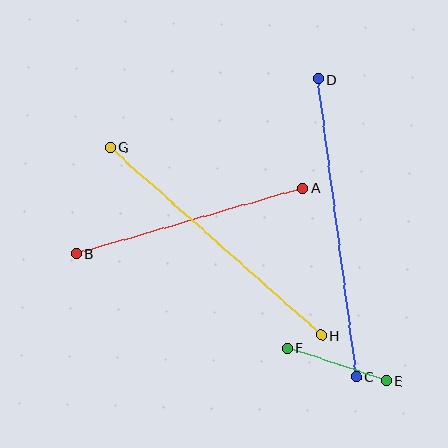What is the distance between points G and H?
The distance is approximately 283 pixels.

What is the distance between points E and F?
The distance is approximately 104 pixels.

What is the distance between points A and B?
The distance is approximately 235 pixels.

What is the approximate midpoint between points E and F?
The midpoint is at approximately (337, 364) pixels.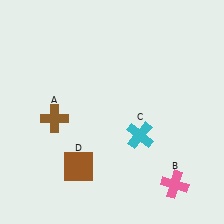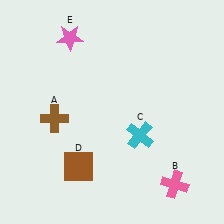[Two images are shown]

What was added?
A pink star (E) was added in Image 2.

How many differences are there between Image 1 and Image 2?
There is 1 difference between the two images.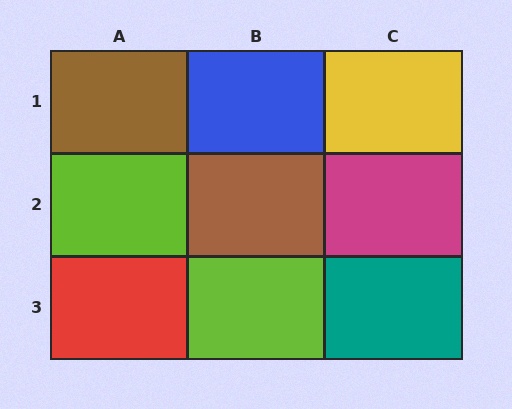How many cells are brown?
2 cells are brown.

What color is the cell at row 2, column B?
Brown.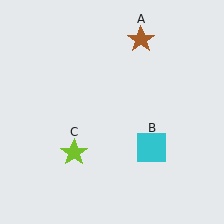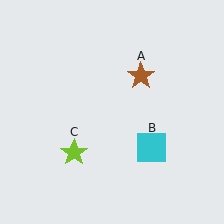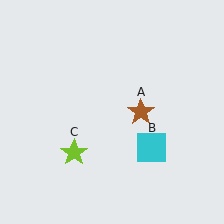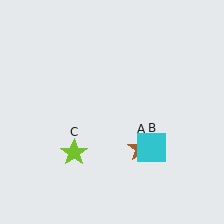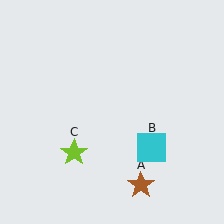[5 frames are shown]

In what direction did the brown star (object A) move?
The brown star (object A) moved down.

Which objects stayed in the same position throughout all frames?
Cyan square (object B) and lime star (object C) remained stationary.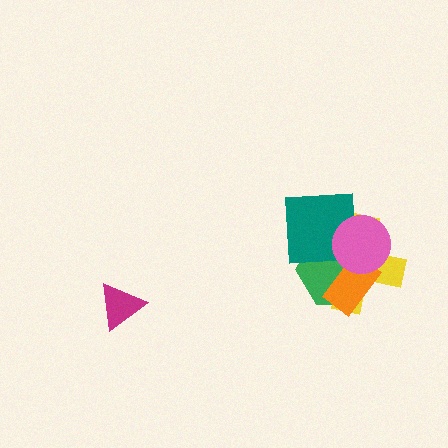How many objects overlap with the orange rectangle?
4 objects overlap with the orange rectangle.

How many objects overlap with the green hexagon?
4 objects overlap with the green hexagon.